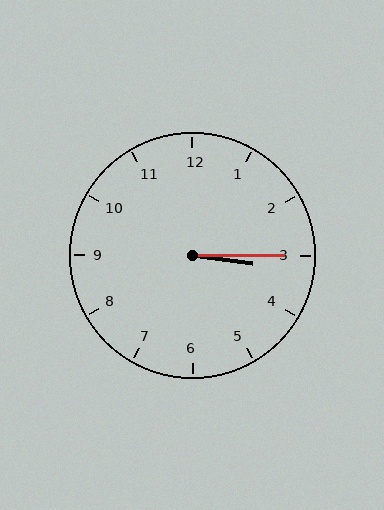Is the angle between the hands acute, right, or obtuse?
It is acute.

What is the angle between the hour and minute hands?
Approximately 8 degrees.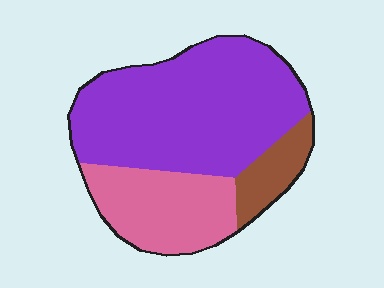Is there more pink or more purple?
Purple.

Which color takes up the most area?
Purple, at roughly 60%.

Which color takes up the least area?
Brown, at roughly 10%.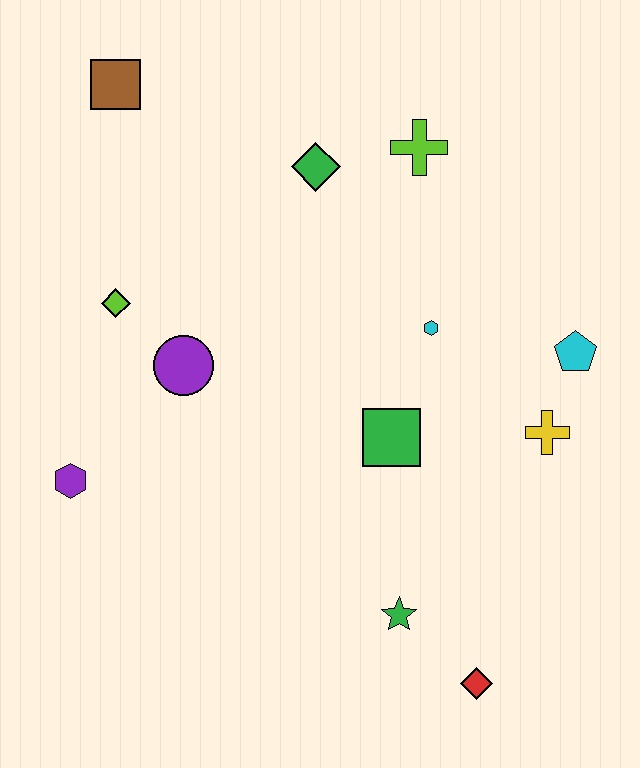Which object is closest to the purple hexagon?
The purple circle is closest to the purple hexagon.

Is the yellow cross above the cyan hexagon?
No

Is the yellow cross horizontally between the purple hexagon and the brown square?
No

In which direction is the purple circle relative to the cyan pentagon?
The purple circle is to the left of the cyan pentagon.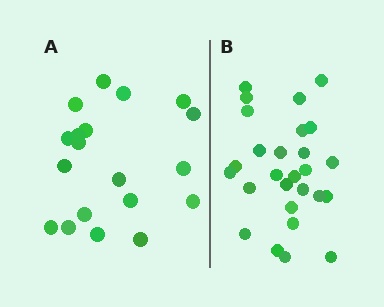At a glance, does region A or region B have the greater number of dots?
Region B (the right region) has more dots.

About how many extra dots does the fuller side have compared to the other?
Region B has roughly 8 or so more dots than region A.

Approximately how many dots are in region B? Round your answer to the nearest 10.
About 30 dots. (The exact count is 27, which rounds to 30.)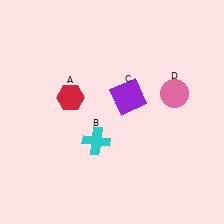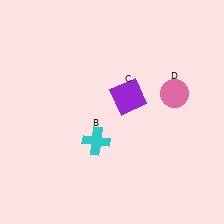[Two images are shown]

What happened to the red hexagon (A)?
The red hexagon (A) was removed in Image 2. It was in the top-left area of Image 1.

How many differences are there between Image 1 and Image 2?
There is 1 difference between the two images.